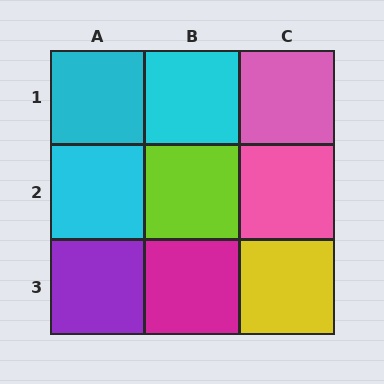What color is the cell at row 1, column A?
Cyan.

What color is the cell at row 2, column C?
Pink.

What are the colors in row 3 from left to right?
Purple, magenta, yellow.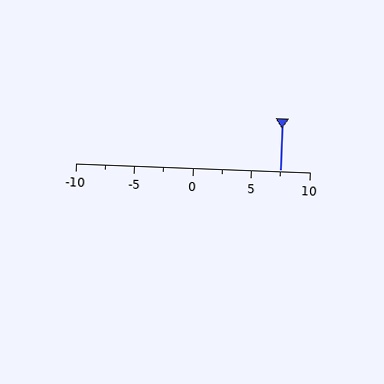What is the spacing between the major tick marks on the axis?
The major ticks are spaced 5 apart.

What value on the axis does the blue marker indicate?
The marker indicates approximately 7.5.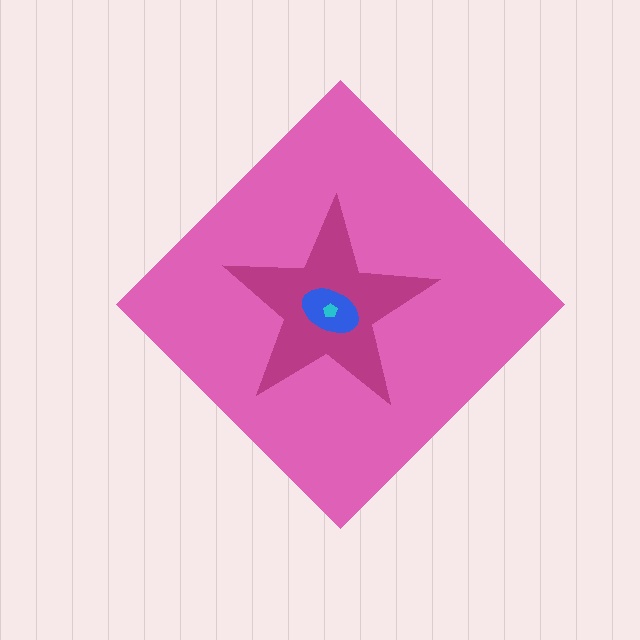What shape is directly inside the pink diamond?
The magenta star.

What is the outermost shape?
The pink diamond.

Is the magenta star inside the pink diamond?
Yes.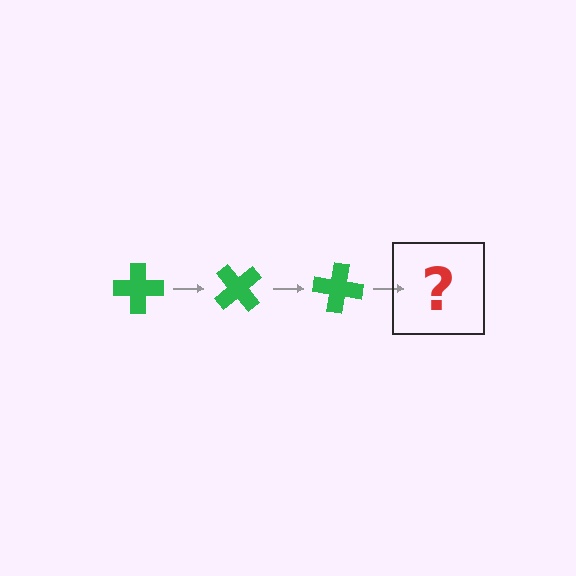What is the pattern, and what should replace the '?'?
The pattern is that the cross rotates 50 degrees each step. The '?' should be a green cross rotated 150 degrees.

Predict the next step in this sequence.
The next step is a green cross rotated 150 degrees.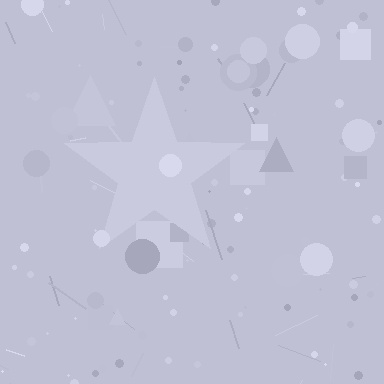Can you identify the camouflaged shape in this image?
The camouflaged shape is a star.